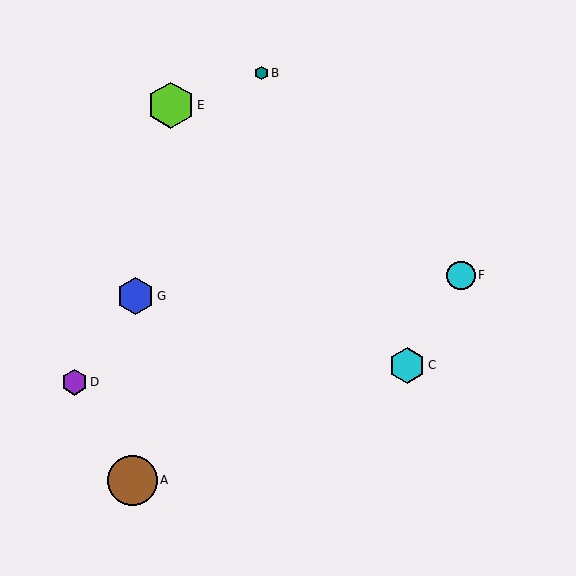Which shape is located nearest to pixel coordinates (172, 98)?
The lime hexagon (labeled E) at (171, 106) is nearest to that location.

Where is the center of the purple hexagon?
The center of the purple hexagon is at (74, 383).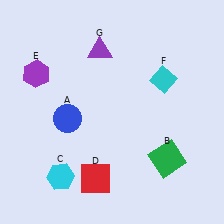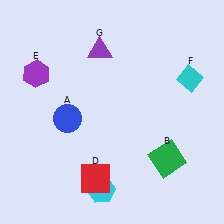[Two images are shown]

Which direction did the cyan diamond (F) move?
The cyan diamond (F) moved right.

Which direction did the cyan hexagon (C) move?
The cyan hexagon (C) moved right.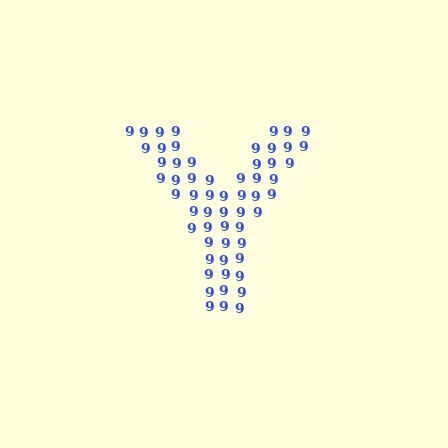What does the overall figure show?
The overall figure shows the letter Y.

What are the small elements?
The small elements are digit 9's.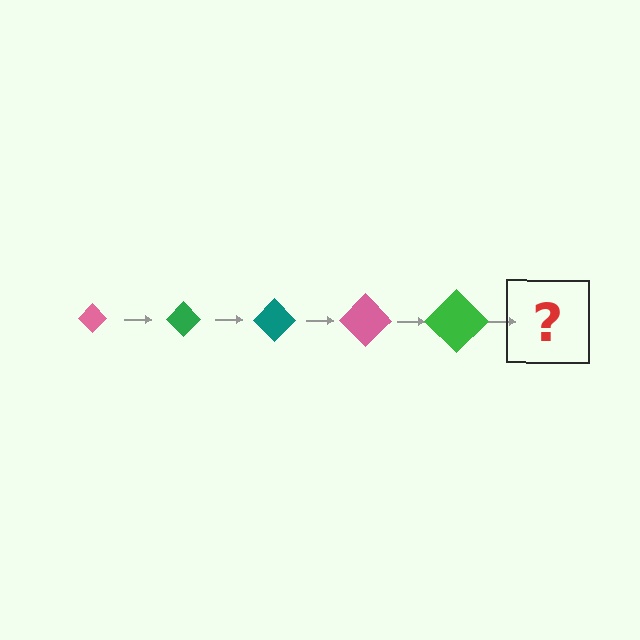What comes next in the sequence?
The next element should be a teal diamond, larger than the previous one.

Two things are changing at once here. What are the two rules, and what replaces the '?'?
The two rules are that the diamond grows larger each step and the color cycles through pink, green, and teal. The '?' should be a teal diamond, larger than the previous one.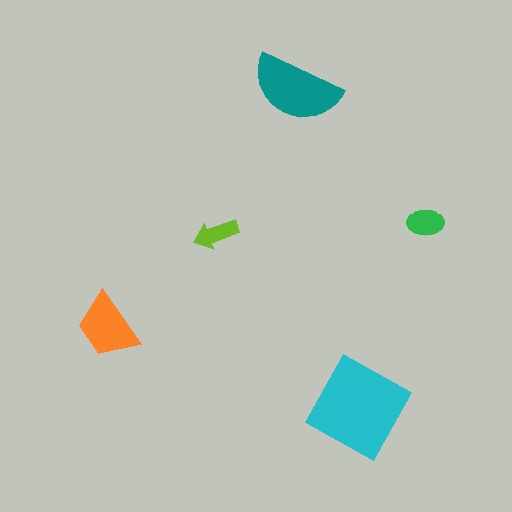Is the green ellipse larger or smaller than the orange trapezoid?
Smaller.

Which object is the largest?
The cyan diamond.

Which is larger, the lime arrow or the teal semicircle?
The teal semicircle.